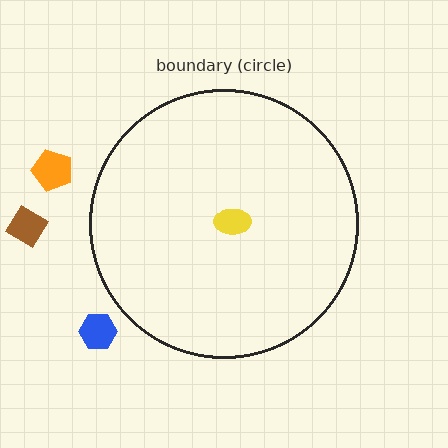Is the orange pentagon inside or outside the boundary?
Outside.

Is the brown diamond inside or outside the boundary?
Outside.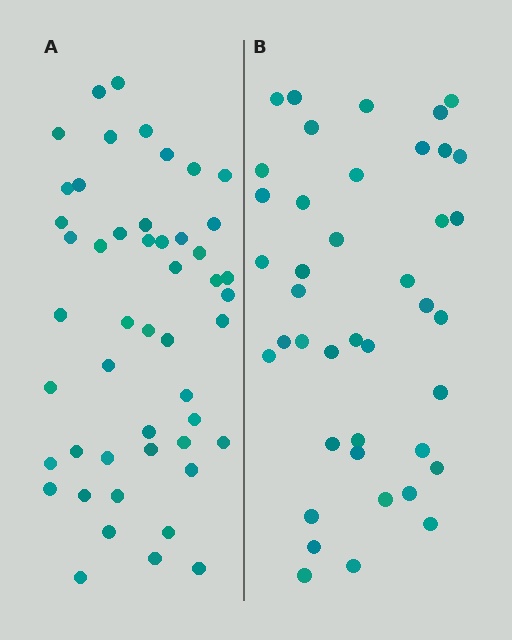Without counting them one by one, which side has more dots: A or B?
Region A (the left region) has more dots.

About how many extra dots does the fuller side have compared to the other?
Region A has roughly 8 or so more dots than region B.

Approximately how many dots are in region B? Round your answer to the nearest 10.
About 40 dots. (The exact count is 41, which rounds to 40.)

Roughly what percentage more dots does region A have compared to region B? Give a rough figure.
About 20% more.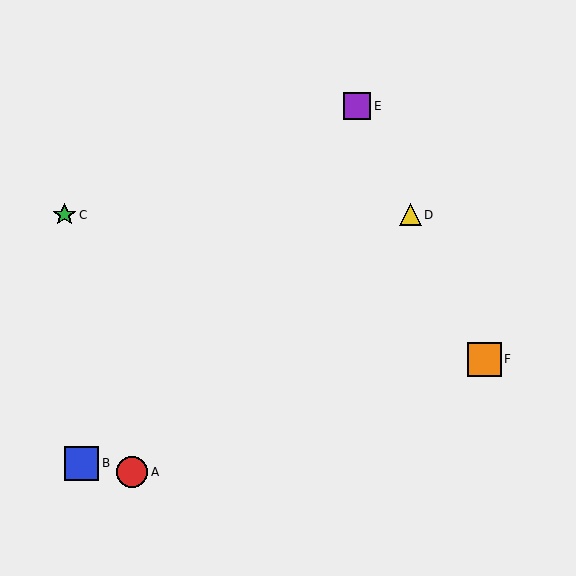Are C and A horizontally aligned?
No, C is at y≈215 and A is at y≈472.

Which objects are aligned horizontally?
Objects C, D are aligned horizontally.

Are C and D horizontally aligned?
Yes, both are at y≈215.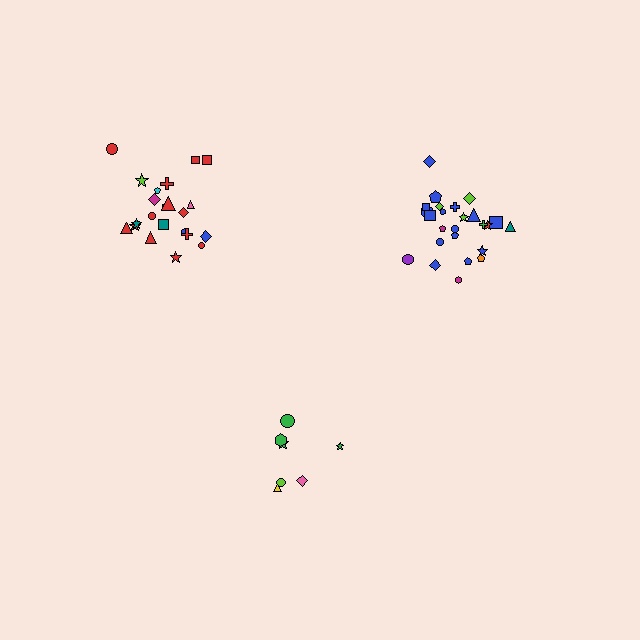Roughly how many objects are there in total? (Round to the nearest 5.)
Roughly 55 objects in total.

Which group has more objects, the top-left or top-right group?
The top-right group.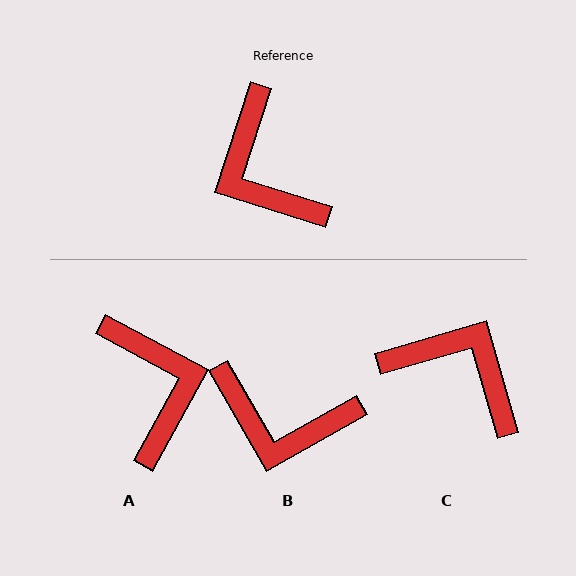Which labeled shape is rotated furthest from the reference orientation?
A, about 169 degrees away.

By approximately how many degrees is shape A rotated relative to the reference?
Approximately 169 degrees counter-clockwise.